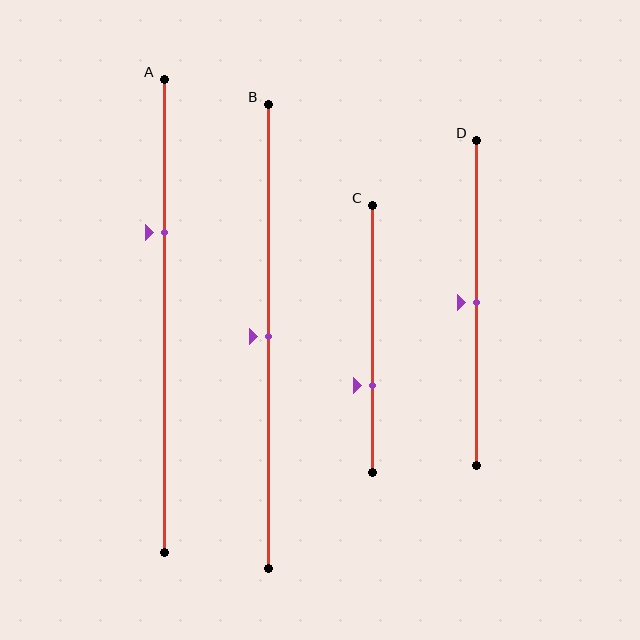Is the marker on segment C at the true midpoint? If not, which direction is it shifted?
No, the marker on segment C is shifted downward by about 18% of the segment length.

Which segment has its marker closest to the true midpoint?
Segment B has its marker closest to the true midpoint.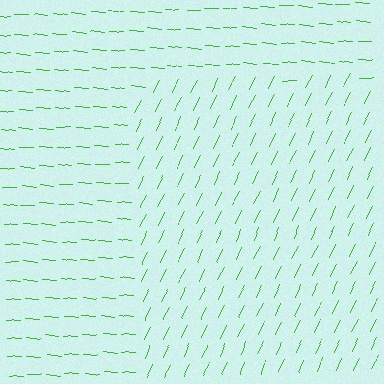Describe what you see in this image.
The image is filled with small green line segments. A rectangle region in the image has lines oriented differently from the surrounding lines, creating a visible texture boundary.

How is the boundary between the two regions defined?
The boundary is defined purely by a change in line orientation (approximately 69 degrees difference). All lines are the same color and thickness.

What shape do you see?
I see a rectangle.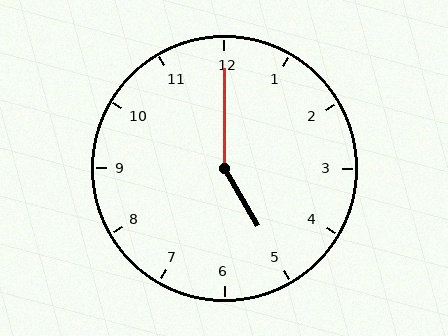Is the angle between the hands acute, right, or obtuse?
It is obtuse.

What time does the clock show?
5:00.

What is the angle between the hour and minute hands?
Approximately 150 degrees.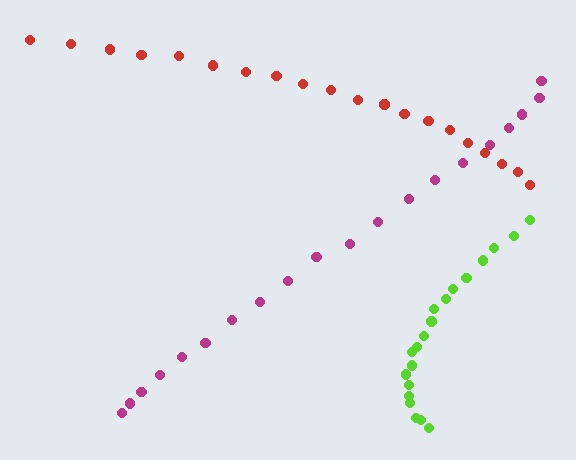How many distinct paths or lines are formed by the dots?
There are 3 distinct paths.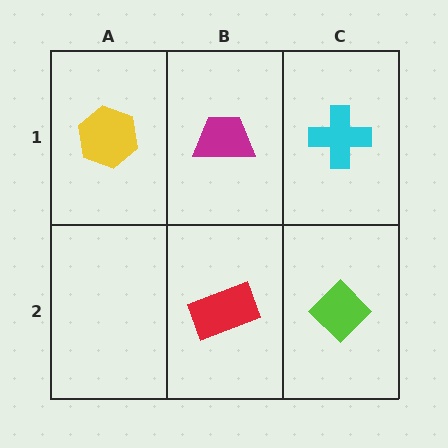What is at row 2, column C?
A lime diamond.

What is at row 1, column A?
A yellow hexagon.